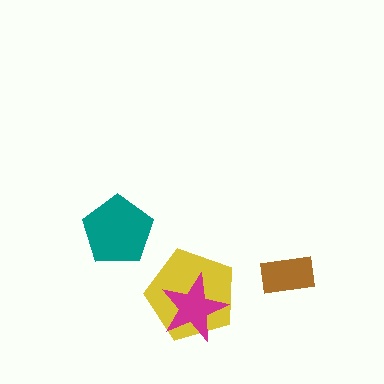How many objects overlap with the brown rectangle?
0 objects overlap with the brown rectangle.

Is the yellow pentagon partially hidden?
Yes, it is partially covered by another shape.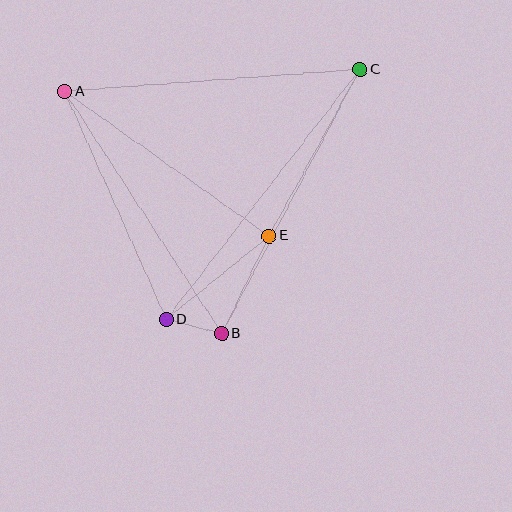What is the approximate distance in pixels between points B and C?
The distance between B and C is approximately 298 pixels.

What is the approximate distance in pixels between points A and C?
The distance between A and C is approximately 296 pixels.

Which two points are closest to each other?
Points B and D are closest to each other.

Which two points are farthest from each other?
Points C and D are farthest from each other.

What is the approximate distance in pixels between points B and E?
The distance between B and E is approximately 108 pixels.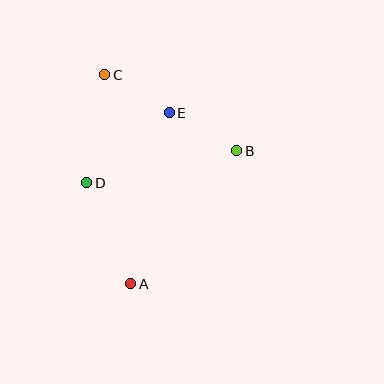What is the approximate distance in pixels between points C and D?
The distance between C and D is approximately 109 pixels.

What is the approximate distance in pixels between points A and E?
The distance between A and E is approximately 175 pixels.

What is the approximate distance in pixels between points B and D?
The distance between B and D is approximately 153 pixels.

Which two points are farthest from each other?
Points A and C are farthest from each other.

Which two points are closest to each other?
Points C and E are closest to each other.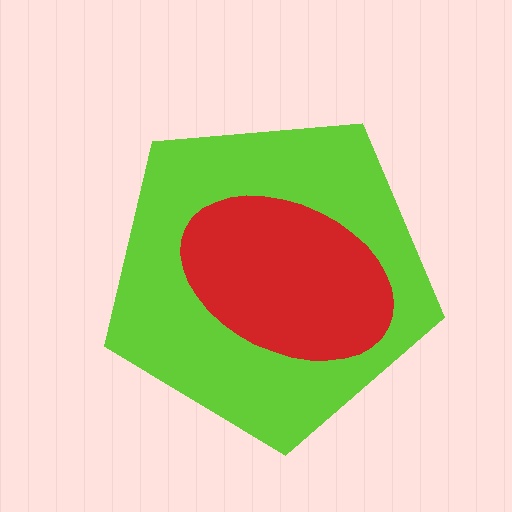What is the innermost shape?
The red ellipse.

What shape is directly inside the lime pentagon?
The red ellipse.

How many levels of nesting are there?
2.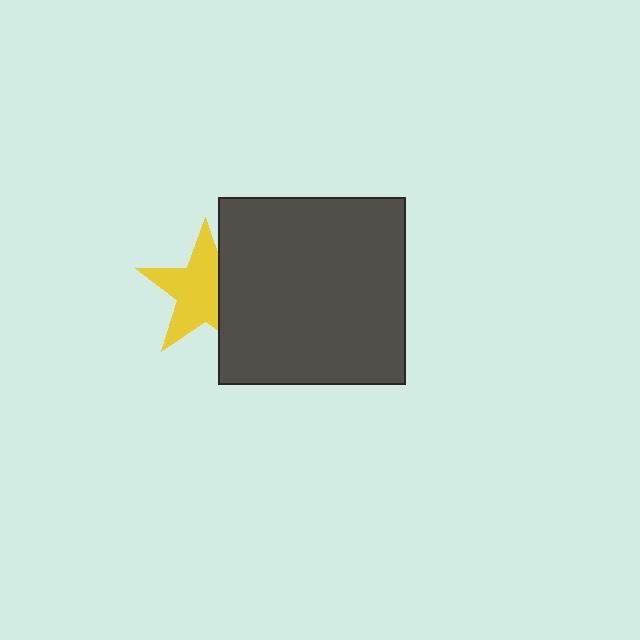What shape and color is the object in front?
The object in front is a dark gray square.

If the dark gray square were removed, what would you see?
You would see the complete yellow star.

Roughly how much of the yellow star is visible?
Most of it is visible (roughly 67%).